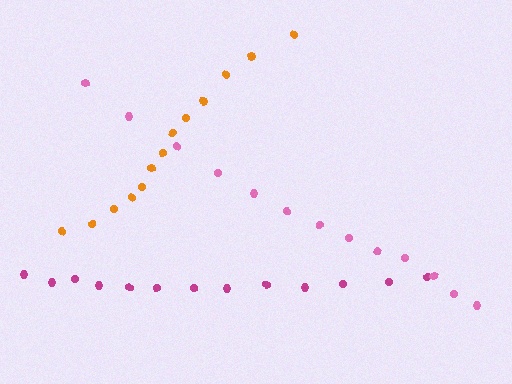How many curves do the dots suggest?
There are 3 distinct paths.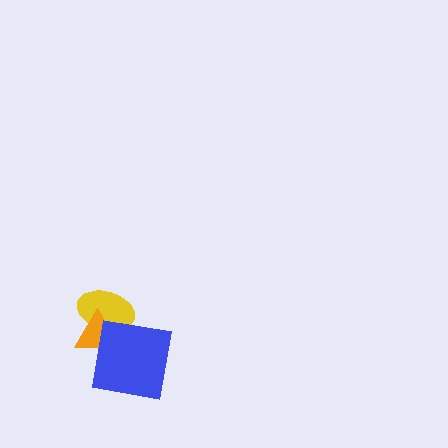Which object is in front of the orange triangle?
The blue square is in front of the orange triangle.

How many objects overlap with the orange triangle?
2 objects overlap with the orange triangle.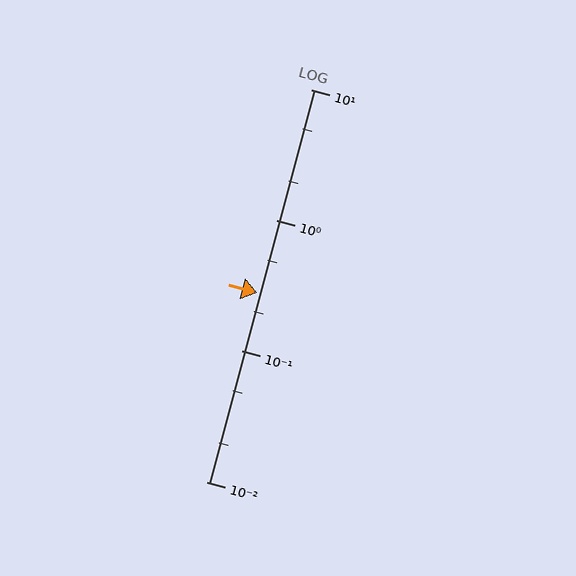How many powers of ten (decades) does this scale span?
The scale spans 3 decades, from 0.01 to 10.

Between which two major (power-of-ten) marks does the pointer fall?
The pointer is between 0.1 and 1.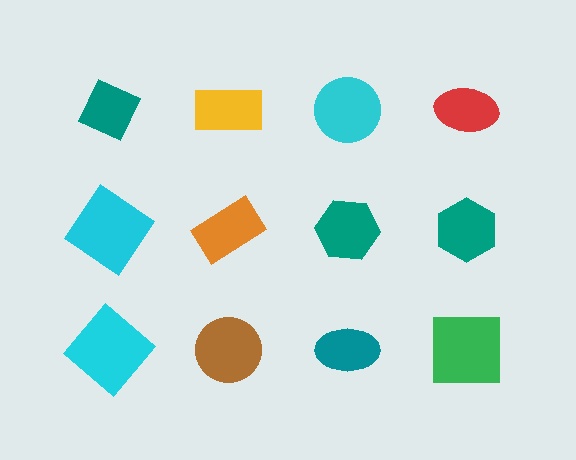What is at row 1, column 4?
A red ellipse.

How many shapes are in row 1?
4 shapes.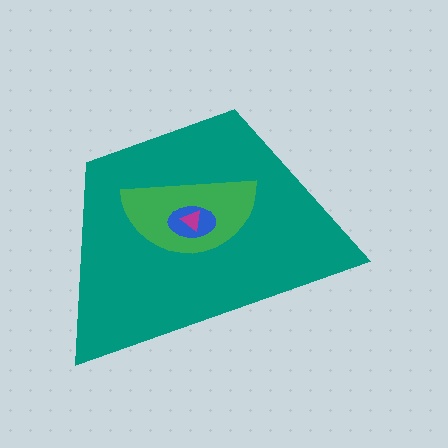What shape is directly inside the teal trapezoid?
The green semicircle.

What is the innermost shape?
The magenta triangle.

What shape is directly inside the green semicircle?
The blue ellipse.